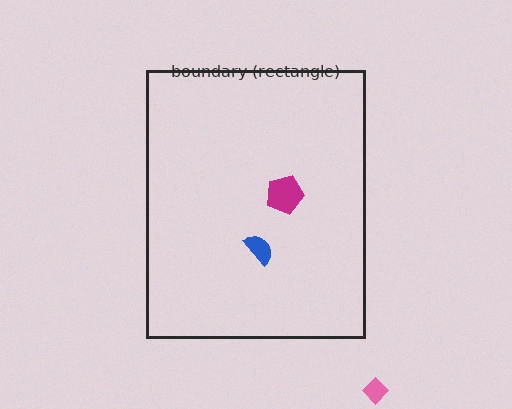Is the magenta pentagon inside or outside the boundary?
Inside.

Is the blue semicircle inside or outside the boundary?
Inside.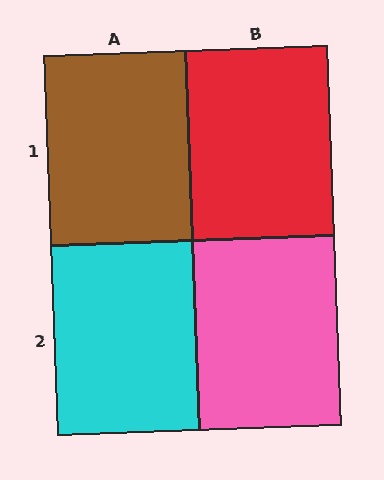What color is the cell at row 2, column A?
Cyan.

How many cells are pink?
1 cell is pink.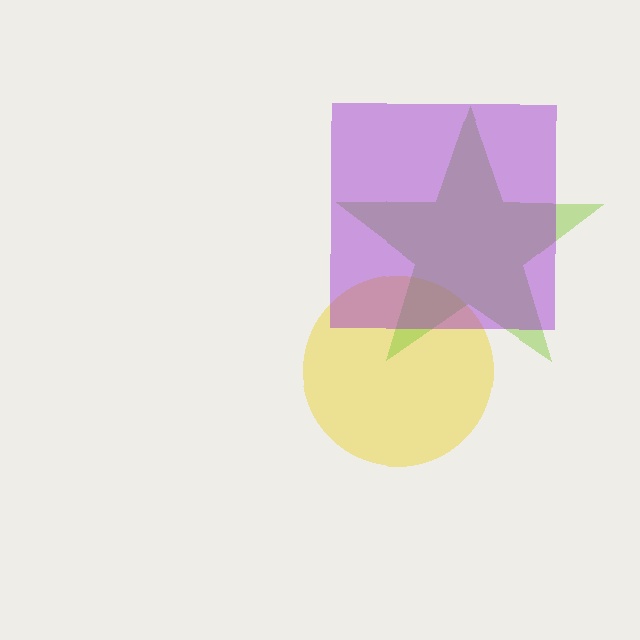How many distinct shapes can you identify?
There are 3 distinct shapes: a yellow circle, a lime star, a purple square.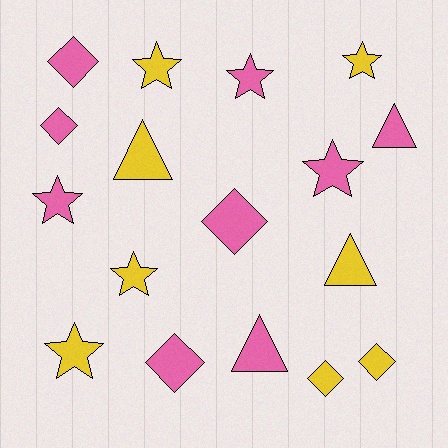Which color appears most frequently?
Pink, with 9 objects.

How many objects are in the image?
There are 17 objects.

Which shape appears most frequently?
Star, with 7 objects.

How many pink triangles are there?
There are 2 pink triangles.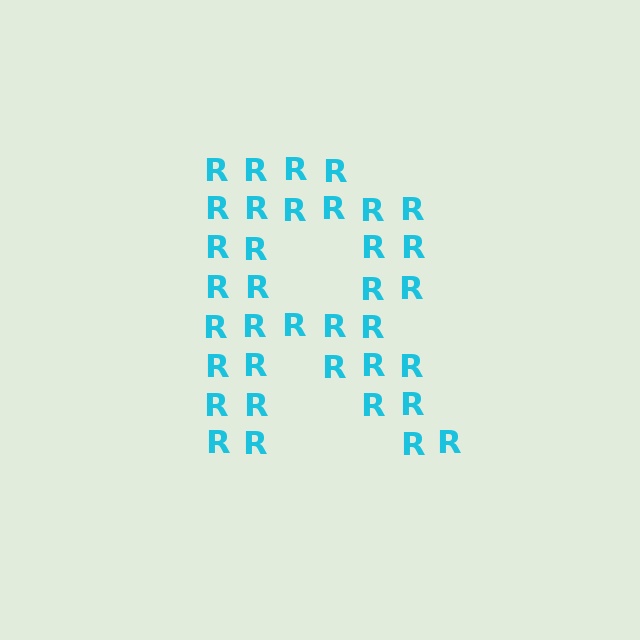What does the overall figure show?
The overall figure shows the letter R.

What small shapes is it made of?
It is made of small letter R's.